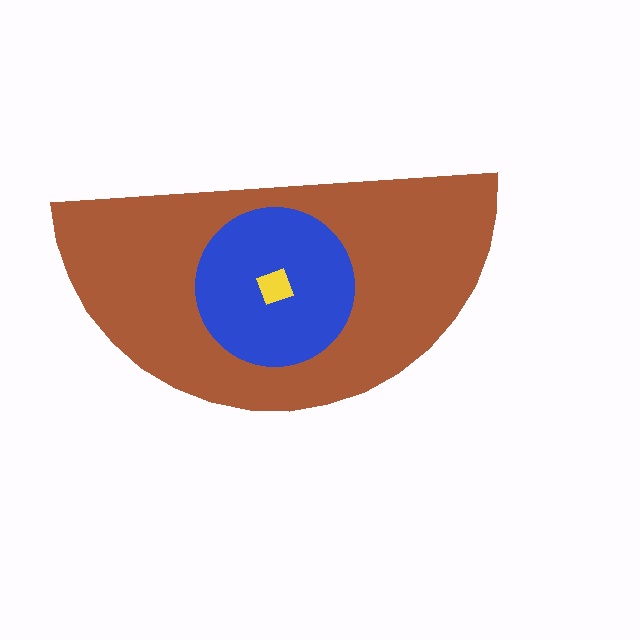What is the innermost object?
The yellow diamond.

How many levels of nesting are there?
3.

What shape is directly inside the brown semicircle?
The blue circle.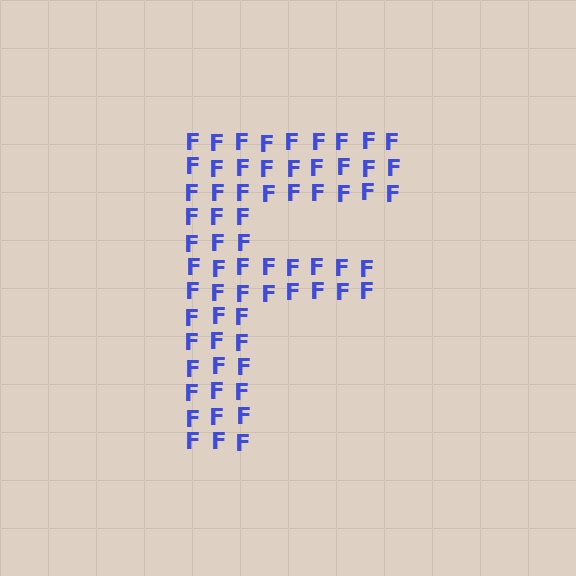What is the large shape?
The large shape is the letter F.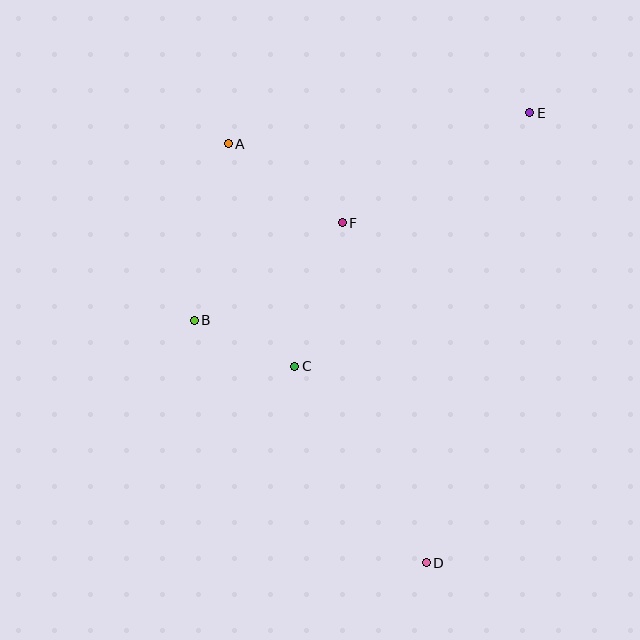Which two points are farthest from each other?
Points A and D are farthest from each other.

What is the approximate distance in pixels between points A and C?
The distance between A and C is approximately 232 pixels.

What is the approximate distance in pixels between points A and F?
The distance between A and F is approximately 139 pixels.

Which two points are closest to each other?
Points B and C are closest to each other.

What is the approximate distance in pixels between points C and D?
The distance between C and D is approximately 236 pixels.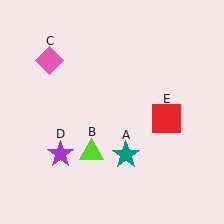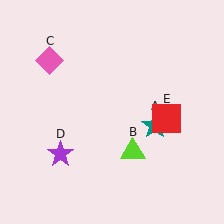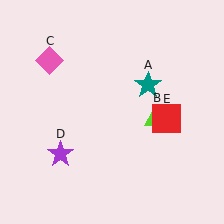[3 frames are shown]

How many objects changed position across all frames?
2 objects changed position: teal star (object A), lime triangle (object B).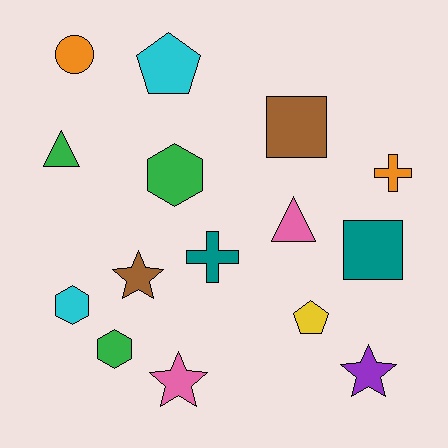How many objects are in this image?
There are 15 objects.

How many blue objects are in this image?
There are no blue objects.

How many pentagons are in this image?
There are 2 pentagons.